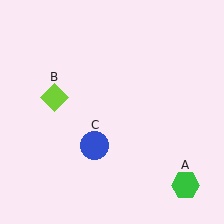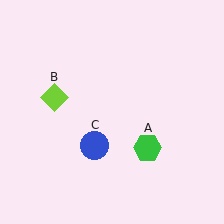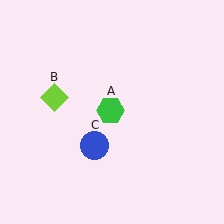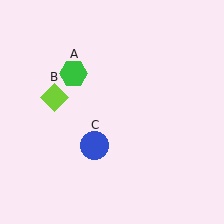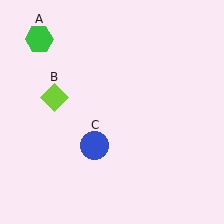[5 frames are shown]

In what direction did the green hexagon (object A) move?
The green hexagon (object A) moved up and to the left.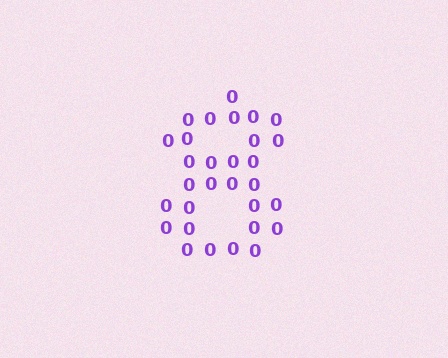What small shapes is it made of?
It is made of small digit 0's.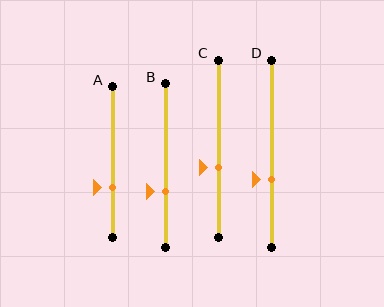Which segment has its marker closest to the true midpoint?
Segment C has its marker closest to the true midpoint.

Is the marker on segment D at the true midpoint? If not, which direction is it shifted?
No, the marker on segment D is shifted downward by about 14% of the segment length.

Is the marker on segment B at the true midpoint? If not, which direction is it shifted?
No, the marker on segment B is shifted downward by about 16% of the segment length.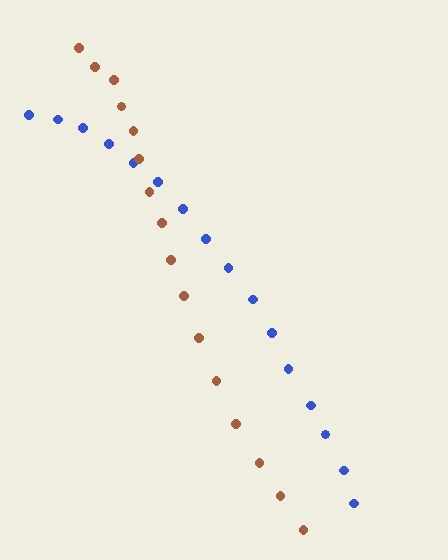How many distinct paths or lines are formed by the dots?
There are 2 distinct paths.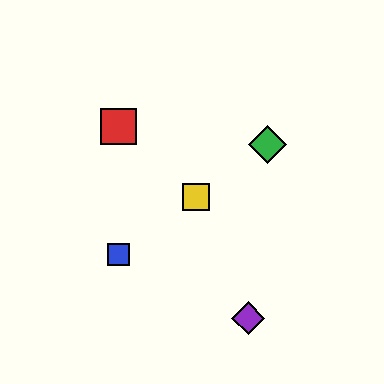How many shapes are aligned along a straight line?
3 shapes (the blue square, the green diamond, the yellow square) are aligned along a straight line.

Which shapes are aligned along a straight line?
The blue square, the green diamond, the yellow square are aligned along a straight line.